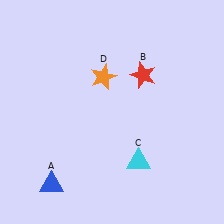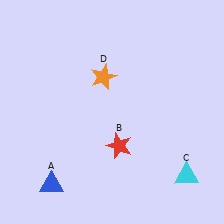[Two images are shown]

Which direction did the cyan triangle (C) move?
The cyan triangle (C) moved right.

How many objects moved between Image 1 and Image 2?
2 objects moved between the two images.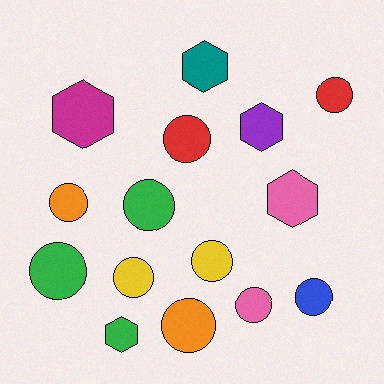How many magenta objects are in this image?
There is 1 magenta object.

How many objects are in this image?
There are 15 objects.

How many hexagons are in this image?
There are 5 hexagons.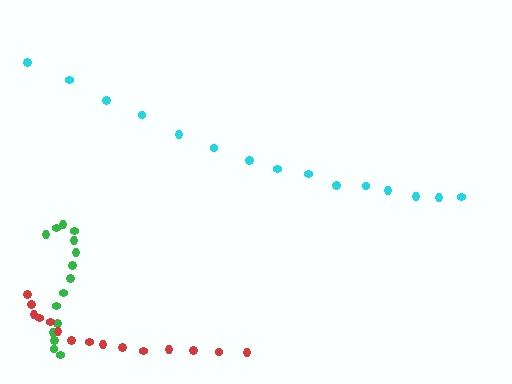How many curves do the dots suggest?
There are 3 distinct paths.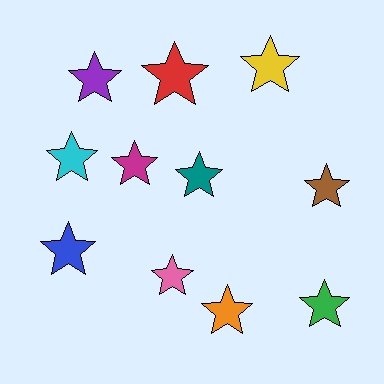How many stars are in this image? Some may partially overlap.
There are 11 stars.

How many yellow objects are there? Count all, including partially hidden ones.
There is 1 yellow object.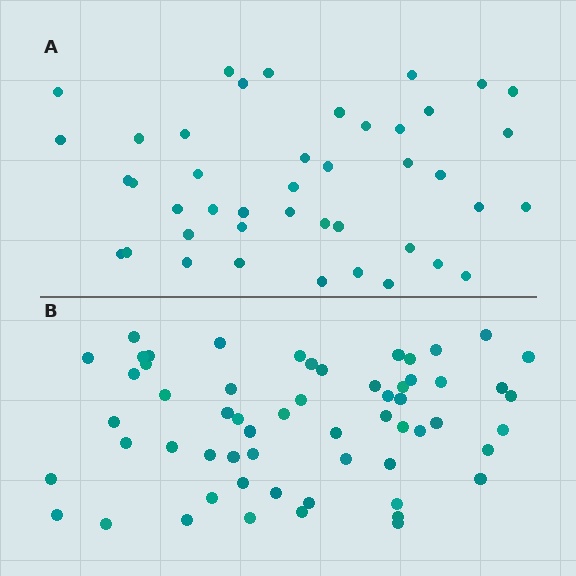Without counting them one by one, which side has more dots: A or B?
Region B (the bottom region) has more dots.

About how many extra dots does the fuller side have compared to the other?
Region B has approximately 15 more dots than region A.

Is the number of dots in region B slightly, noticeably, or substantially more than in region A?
Region B has noticeably more, but not dramatically so. The ratio is roughly 1.4 to 1.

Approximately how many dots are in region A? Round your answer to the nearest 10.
About 40 dots. (The exact count is 43, which rounds to 40.)